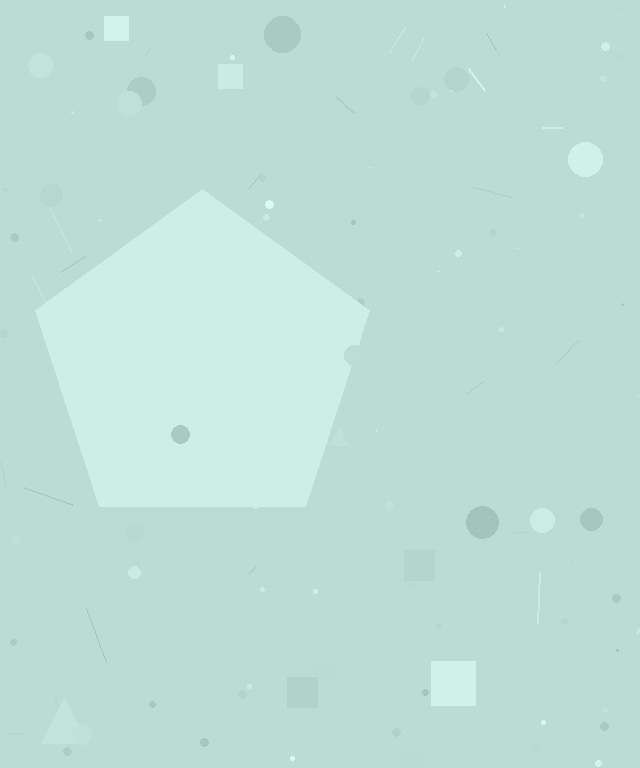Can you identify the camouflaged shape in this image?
The camouflaged shape is a pentagon.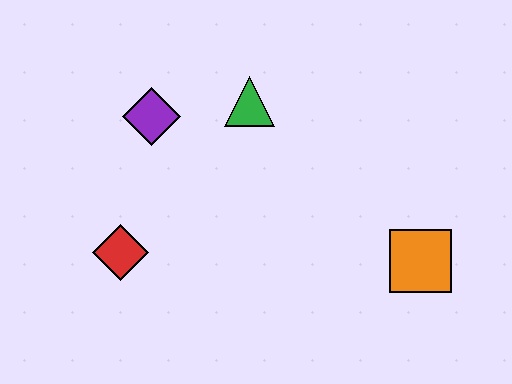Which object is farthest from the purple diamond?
The orange square is farthest from the purple diamond.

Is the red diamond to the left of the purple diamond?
Yes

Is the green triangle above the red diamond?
Yes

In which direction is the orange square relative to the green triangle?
The orange square is to the right of the green triangle.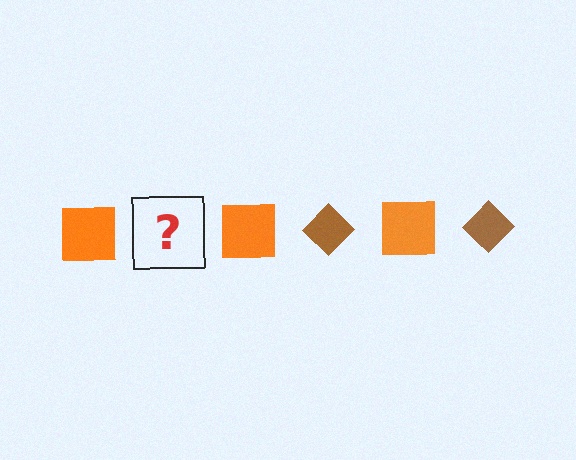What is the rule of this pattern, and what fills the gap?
The rule is that the pattern alternates between orange square and brown diamond. The gap should be filled with a brown diamond.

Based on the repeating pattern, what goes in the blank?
The blank should be a brown diamond.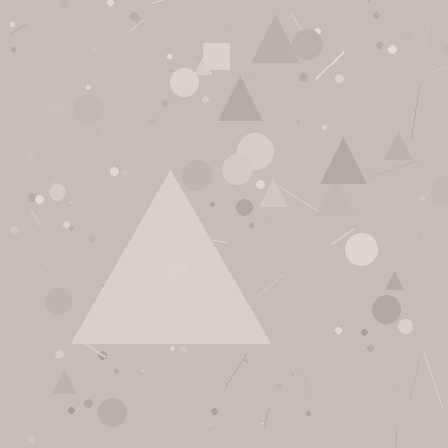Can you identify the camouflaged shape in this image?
The camouflaged shape is a triangle.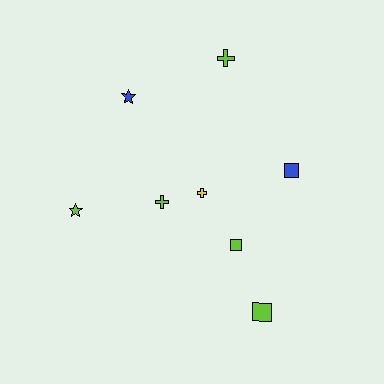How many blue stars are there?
There is 1 blue star.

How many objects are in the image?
There are 8 objects.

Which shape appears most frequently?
Cross, with 3 objects.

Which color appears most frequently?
Lime, with 5 objects.